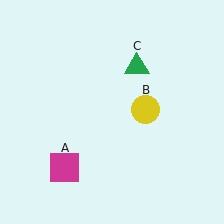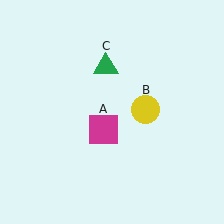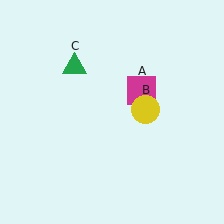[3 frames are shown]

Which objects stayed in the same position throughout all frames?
Yellow circle (object B) remained stationary.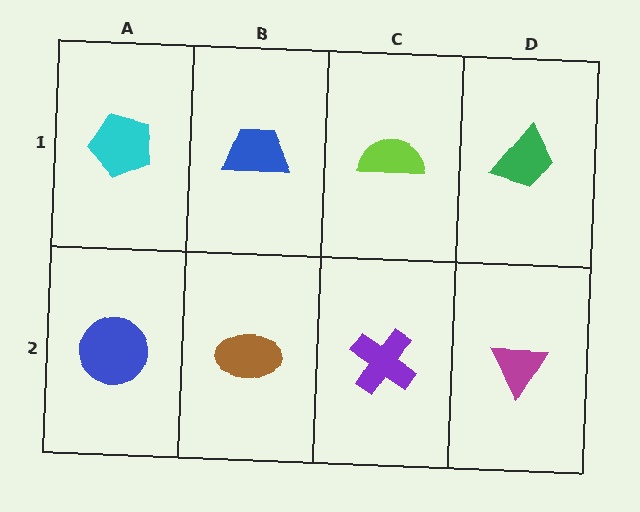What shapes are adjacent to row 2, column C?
A lime semicircle (row 1, column C), a brown ellipse (row 2, column B), a magenta triangle (row 2, column D).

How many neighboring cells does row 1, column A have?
2.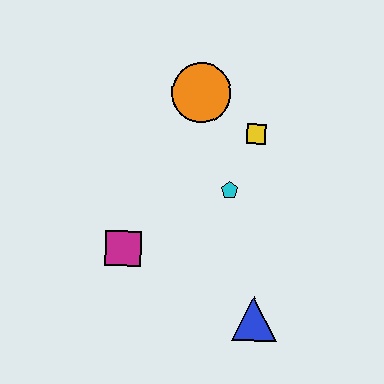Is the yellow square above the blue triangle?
Yes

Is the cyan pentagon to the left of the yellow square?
Yes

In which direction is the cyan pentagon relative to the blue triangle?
The cyan pentagon is above the blue triangle.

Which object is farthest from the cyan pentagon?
The blue triangle is farthest from the cyan pentagon.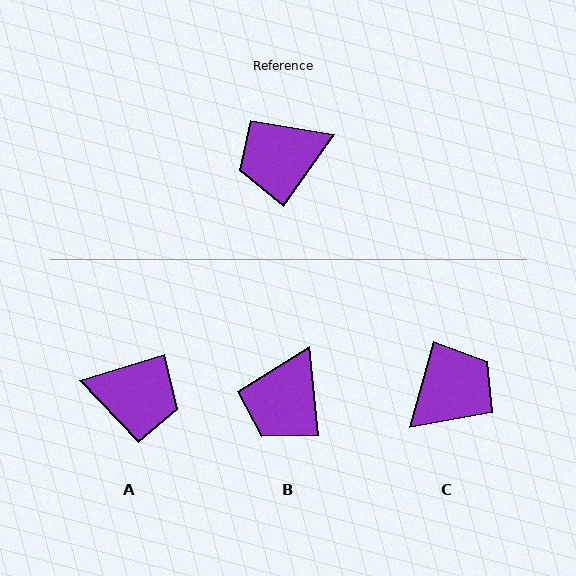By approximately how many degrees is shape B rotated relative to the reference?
Approximately 41 degrees counter-clockwise.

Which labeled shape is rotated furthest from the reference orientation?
C, about 160 degrees away.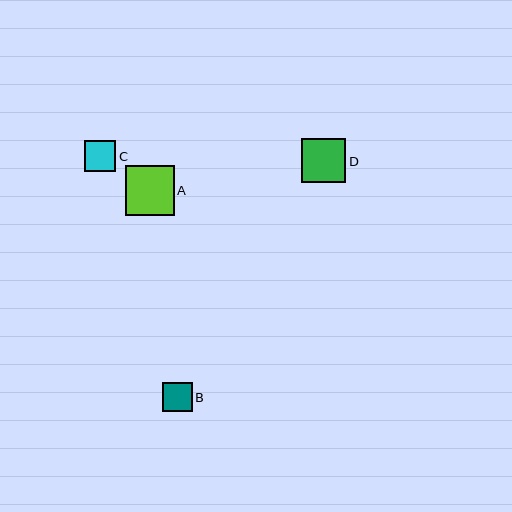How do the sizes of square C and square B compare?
Square C and square B are approximately the same size.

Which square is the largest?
Square A is the largest with a size of approximately 49 pixels.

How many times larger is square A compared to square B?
Square A is approximately 1.7 times the size of square B.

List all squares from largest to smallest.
From largest to smallest: A, D, C, B.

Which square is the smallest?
Square B is the smallest with a size of approximately 29 pixels.